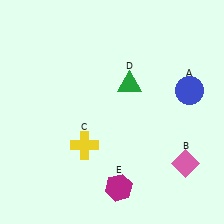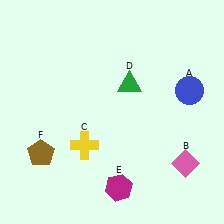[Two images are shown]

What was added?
A brown pentagon (F) was added in Image 2.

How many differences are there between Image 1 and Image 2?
There is 1 difference between the two images.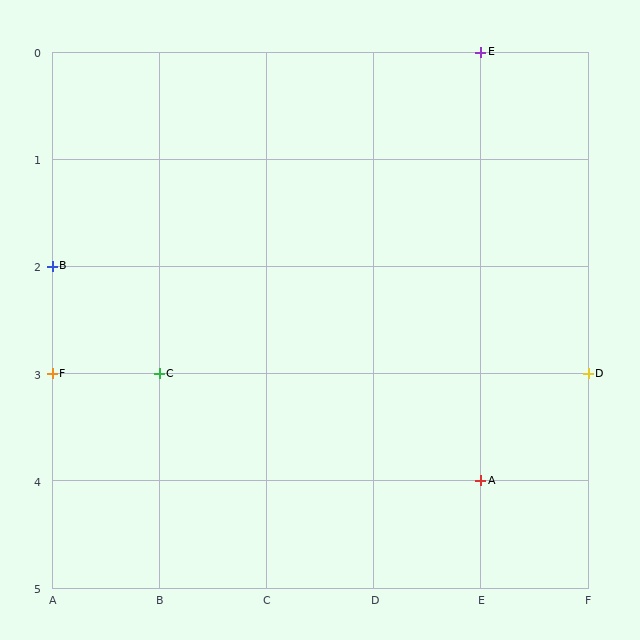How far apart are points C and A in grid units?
Points C and A are 3 columns and 1 row apart (about 3.2 grid units diagonally).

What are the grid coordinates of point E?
Point E is at grid coordinates (E, 0).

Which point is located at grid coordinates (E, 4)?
Point A is at (E, 4).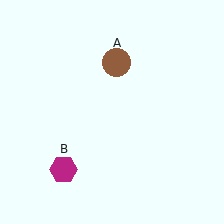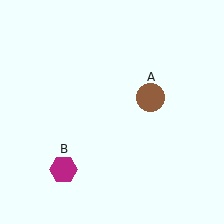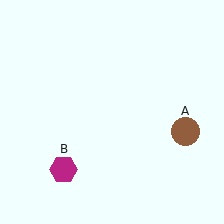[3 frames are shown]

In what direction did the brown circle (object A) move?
The brown circle (object A) moved down and to the right.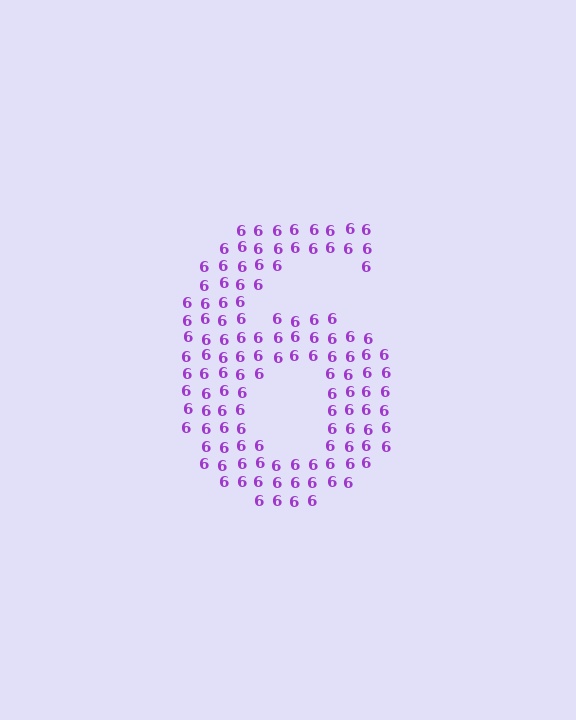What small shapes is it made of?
It is made of small digit 6's.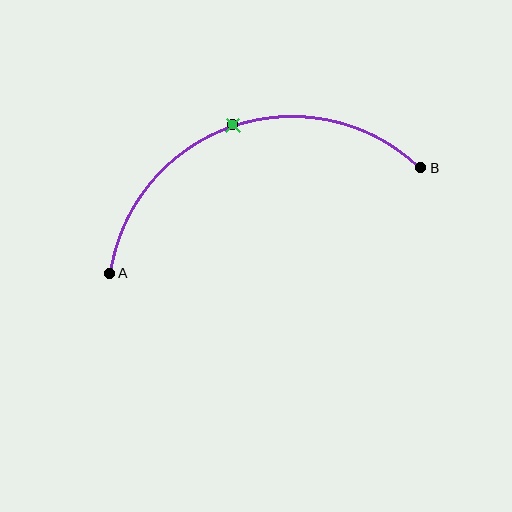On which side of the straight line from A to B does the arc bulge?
The arc bulges above the straight line connecting A and B.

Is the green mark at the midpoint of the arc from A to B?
Yes. The green mark lies on the arc at equal arc-length from both A and B — it is the arc midpoint.